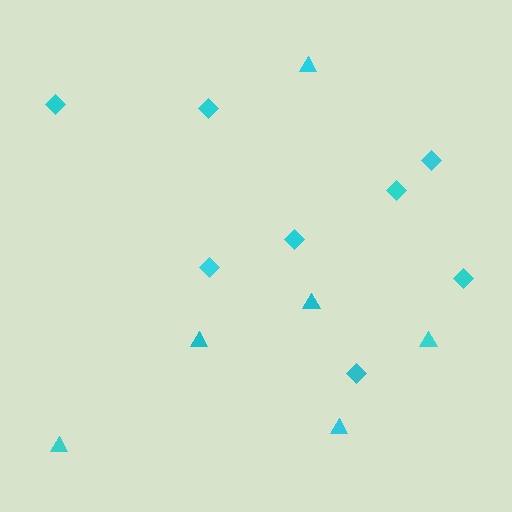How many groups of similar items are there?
There are 2 groups: one group of diamonds (8) and one group of triangles (6).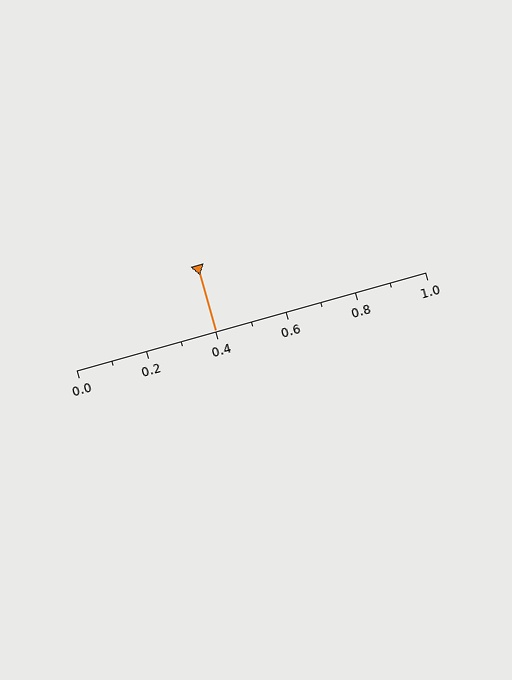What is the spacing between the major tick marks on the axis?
The major ticks are spaced 0.2 apart.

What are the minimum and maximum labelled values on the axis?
The axis runs from 0.0 to 1.0.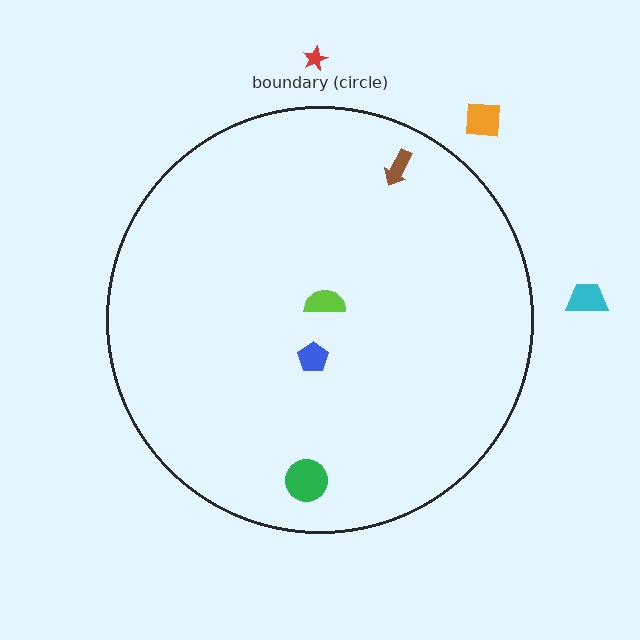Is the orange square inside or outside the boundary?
Outside.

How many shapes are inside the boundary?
4 inside, 3 outside.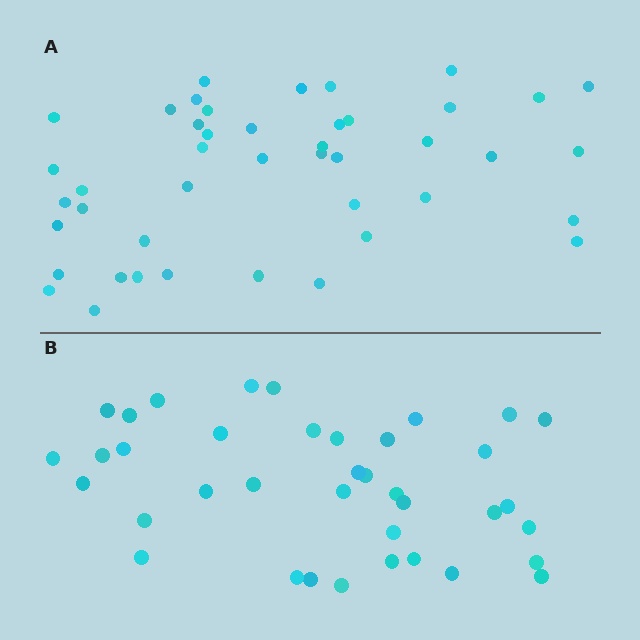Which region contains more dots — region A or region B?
Region A (the top region) has more dots.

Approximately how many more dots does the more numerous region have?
Region A has about 6 more dots than region B.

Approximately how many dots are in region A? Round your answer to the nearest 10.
About 40 dots. (The exact count is 44, which rounds to 40.)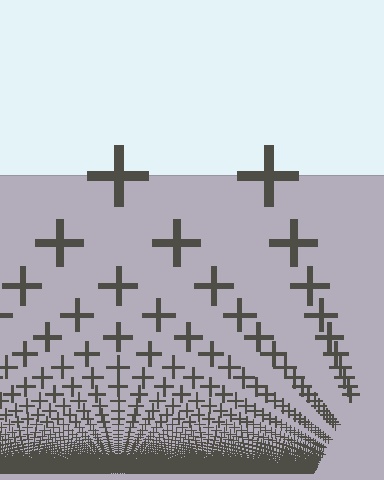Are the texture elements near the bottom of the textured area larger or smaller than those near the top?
Smaller. The gradient is inverted — elements near the bottom are smaller and denser.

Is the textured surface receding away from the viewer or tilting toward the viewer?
The surface appears to tilt toward the viewer. Texture elements get larger and sparser toward the top.